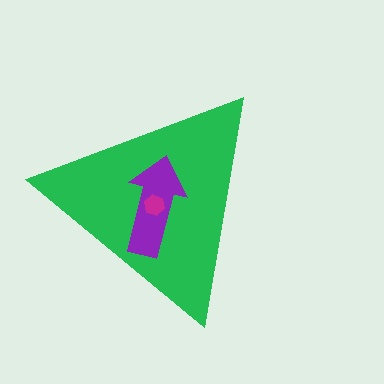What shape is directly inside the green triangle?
The purple arrow.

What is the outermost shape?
The green triangle.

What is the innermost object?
The magenta hexagon.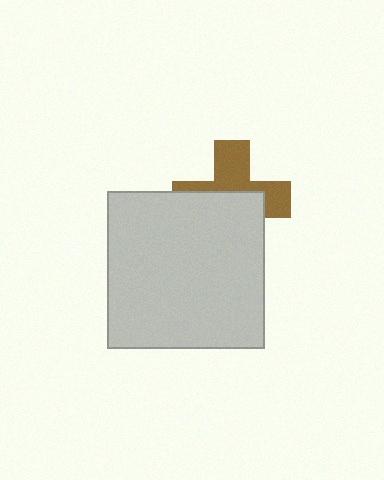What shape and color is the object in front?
The object in front is a light gray square.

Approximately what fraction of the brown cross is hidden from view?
Roughly 54% of the brown cross is hidden behind the light gray square.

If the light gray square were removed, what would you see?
You would see the complete brown cross.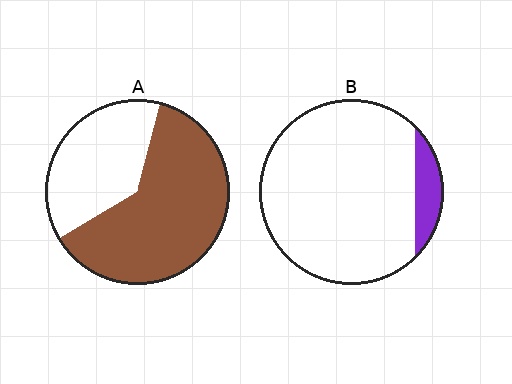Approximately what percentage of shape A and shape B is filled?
A is approximately 65% and B is approximately 10%.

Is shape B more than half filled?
No.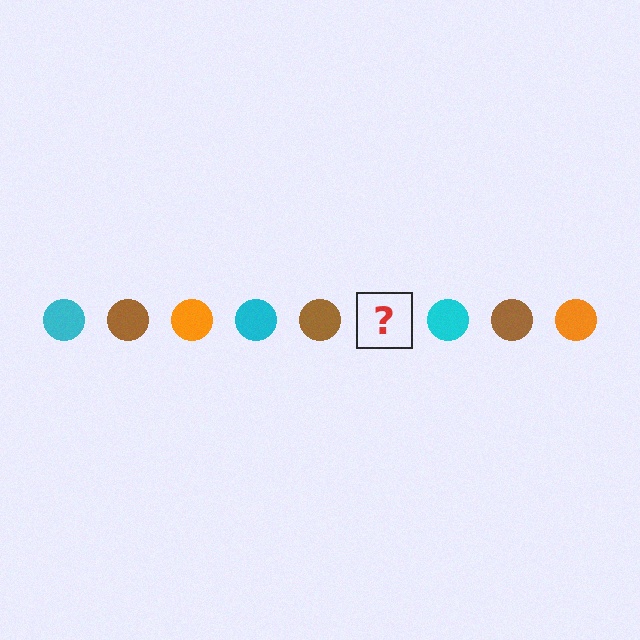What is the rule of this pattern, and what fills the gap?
The rule is that the pattern cycles through cyan, brown, orange circles. The gap should be filled with an orange circle.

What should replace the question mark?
The question mark should be replaced with an orange circle.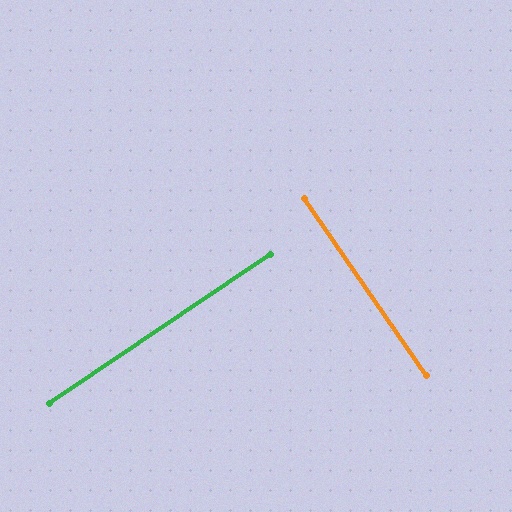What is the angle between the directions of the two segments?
Approximately 90 degrees.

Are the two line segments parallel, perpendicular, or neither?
Perpendicular — they meet at approximately 90°.